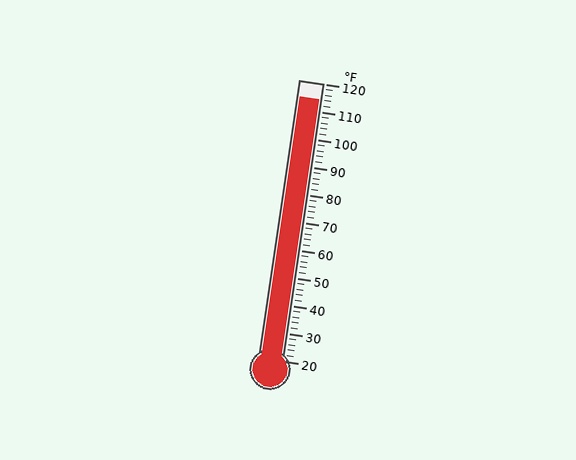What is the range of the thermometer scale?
The thermometer scale ranges from 20°F to 120°F.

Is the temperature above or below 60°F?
The temperature is above 60°F.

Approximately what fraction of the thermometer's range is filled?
The thermometer is filled to approximately 95% of its range.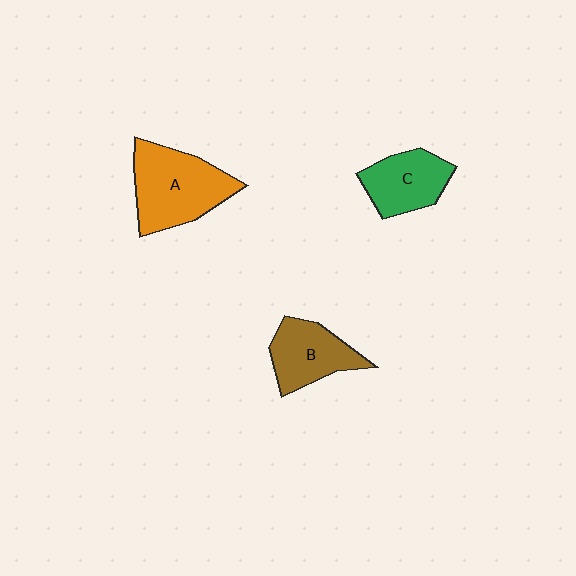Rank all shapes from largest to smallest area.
From largest to smallest: A (orange), B (brown), C (green).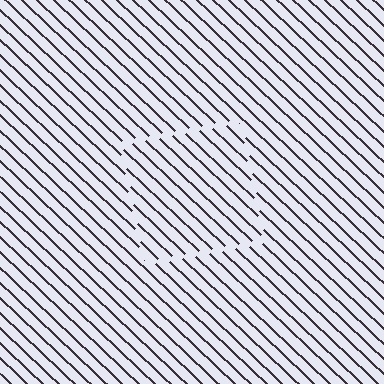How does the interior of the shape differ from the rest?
The interior of the shape contains the same grating, shifted by half a period — the contour is defined by the phase discontinuity where line-ends from the inner and outer gratings abut.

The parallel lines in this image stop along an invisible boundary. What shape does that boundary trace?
An illusory square. The interior of the shape contains the same grating, shifted by half a period — the contour is defined by the phase discontinuity where line-ends from the inner and outer gratings abut.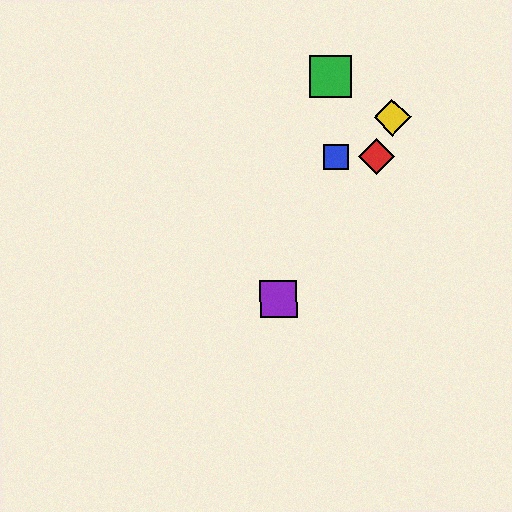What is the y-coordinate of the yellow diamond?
The yellow diamond is at y≈118.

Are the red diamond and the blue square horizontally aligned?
Yes, both are at y≈156.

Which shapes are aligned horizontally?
The red diamond, the blue square are aligned horizontally.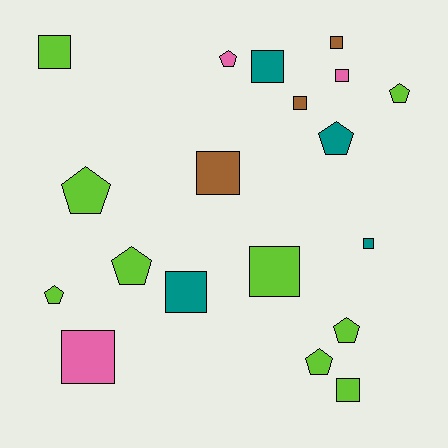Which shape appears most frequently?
Square, with 11 objects.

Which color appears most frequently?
Lime, with 9 objects.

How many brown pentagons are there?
There are no brown pentagons.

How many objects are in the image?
There are 19 objects.